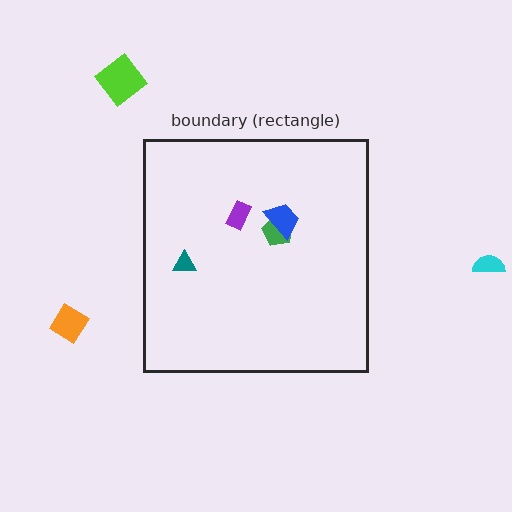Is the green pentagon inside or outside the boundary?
Inside.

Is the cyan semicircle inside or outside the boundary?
Outside.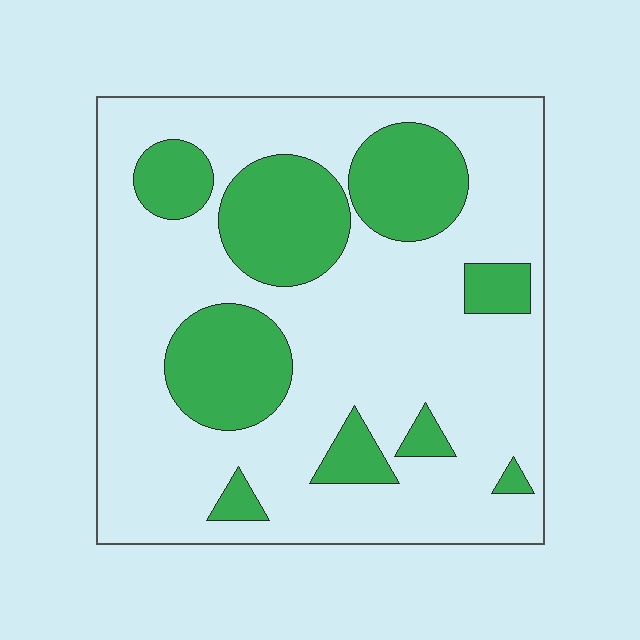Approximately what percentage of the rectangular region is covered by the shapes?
Approximately 25%.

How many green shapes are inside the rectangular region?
9.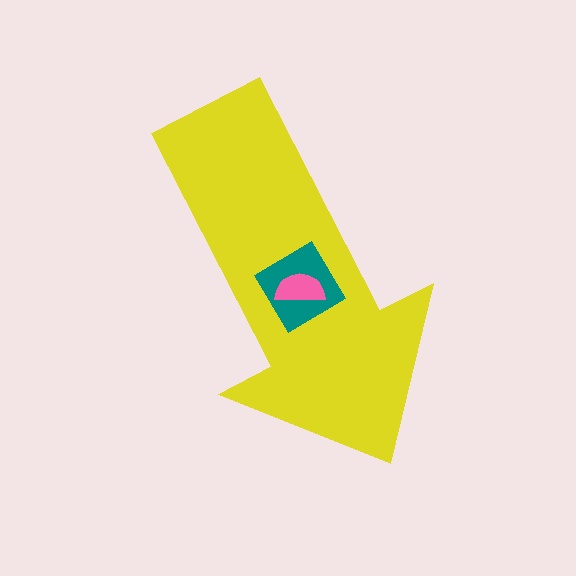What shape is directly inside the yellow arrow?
The teal diamond.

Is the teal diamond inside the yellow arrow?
Yes.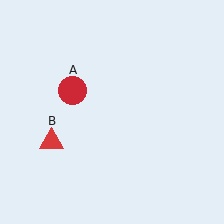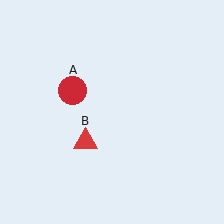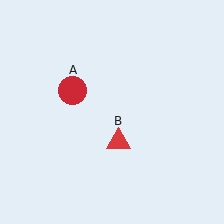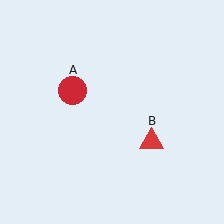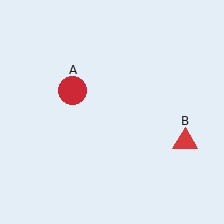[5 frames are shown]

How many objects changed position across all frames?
1 object changed position: red triangle (object B).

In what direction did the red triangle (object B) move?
The red triangle (object B) moved right.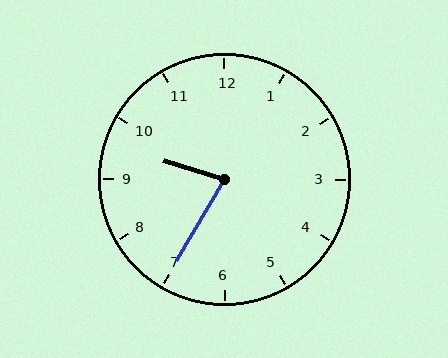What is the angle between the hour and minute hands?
Approximately 78 degrees.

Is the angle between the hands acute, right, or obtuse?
It is acute.